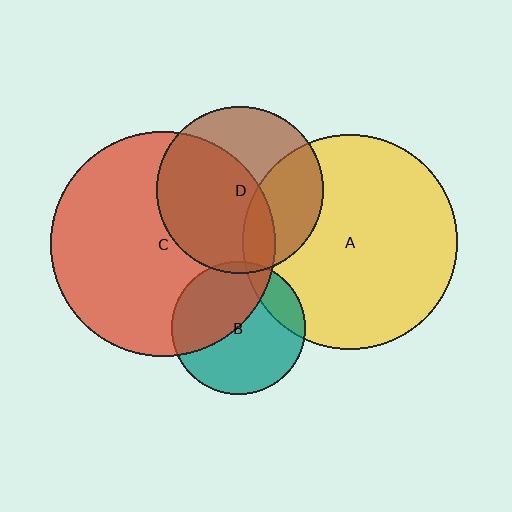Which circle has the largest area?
Circle C (red).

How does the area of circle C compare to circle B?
Approximately 2.8 times.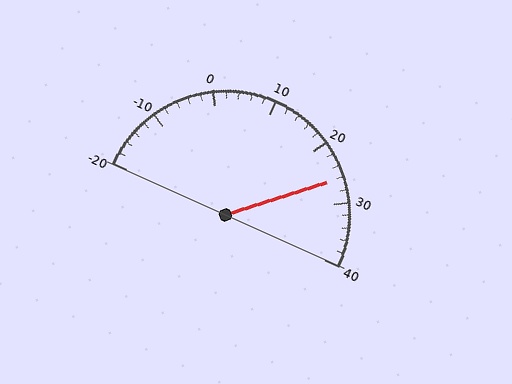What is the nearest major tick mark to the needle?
The nearest major tick mark is 30.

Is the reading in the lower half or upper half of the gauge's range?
The reading is in the upper half of the range (-20 to 40).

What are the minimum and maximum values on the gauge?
The gauge ranges from -20 to 40.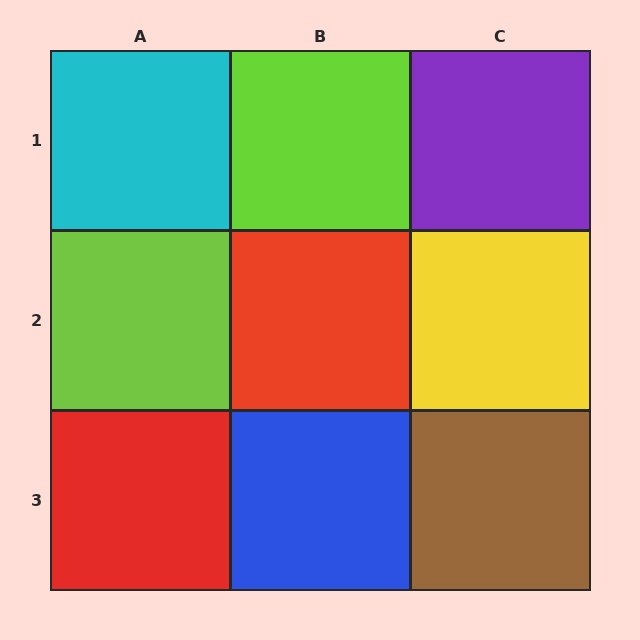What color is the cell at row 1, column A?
Cyan.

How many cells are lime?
2 cells are lime.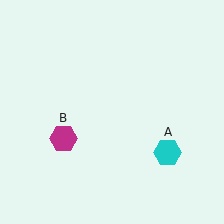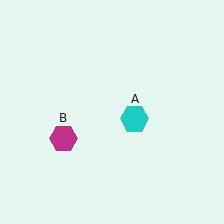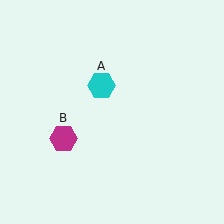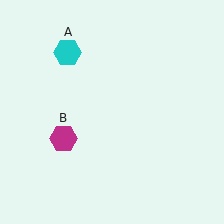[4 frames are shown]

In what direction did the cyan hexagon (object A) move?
The cyan hexagon (object A) moved up and to the left.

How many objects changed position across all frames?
1 object changed position: cyan hexagon (object A).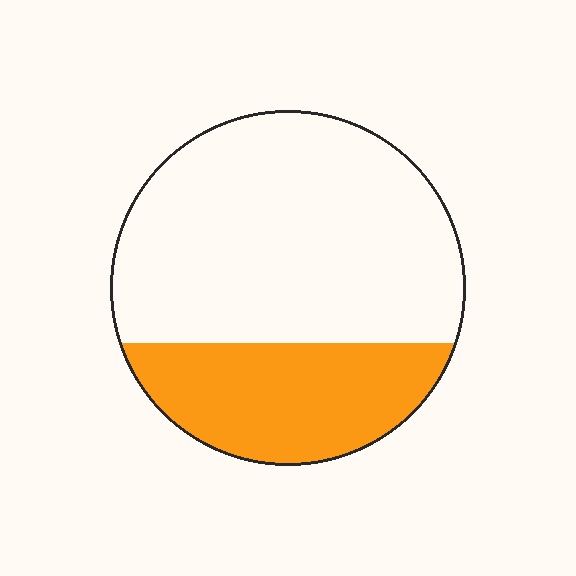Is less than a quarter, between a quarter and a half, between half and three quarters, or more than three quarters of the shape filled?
Between a quarter and a half.